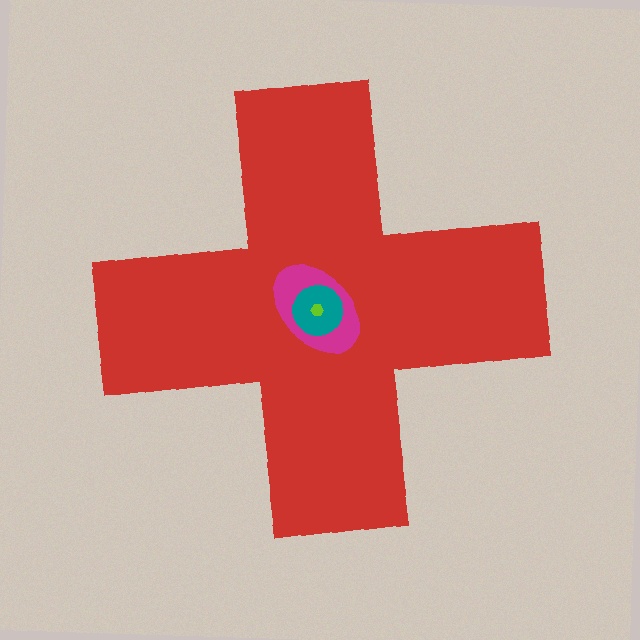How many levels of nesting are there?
4.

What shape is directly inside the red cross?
The magenta ellipse.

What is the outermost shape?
The red cross.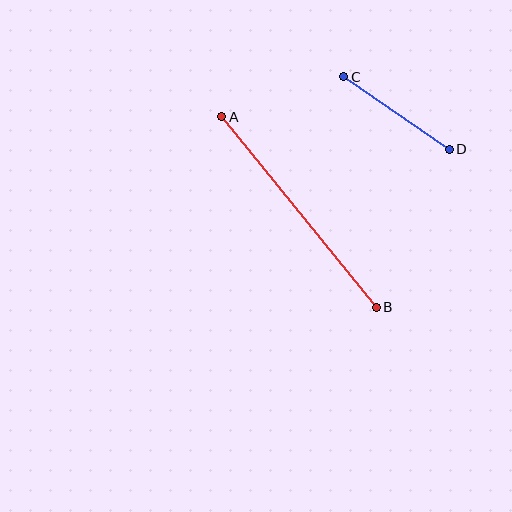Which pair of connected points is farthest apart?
Points A and B are farthest apart.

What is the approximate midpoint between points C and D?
The midpoint is at approximately (397, 113) pixels.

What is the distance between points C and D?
The distance is approximately 128 pixels.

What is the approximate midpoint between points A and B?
The midpoint is at approximately (299, 212) pixels.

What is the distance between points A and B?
The distance is approximately 245 pixels.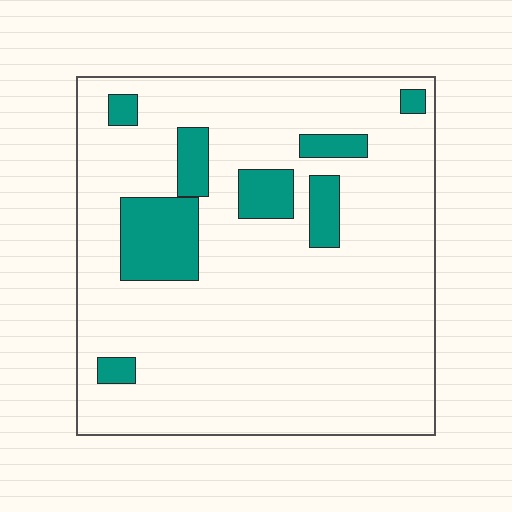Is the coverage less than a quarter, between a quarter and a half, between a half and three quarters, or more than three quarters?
Less than a quarter.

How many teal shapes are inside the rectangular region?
8.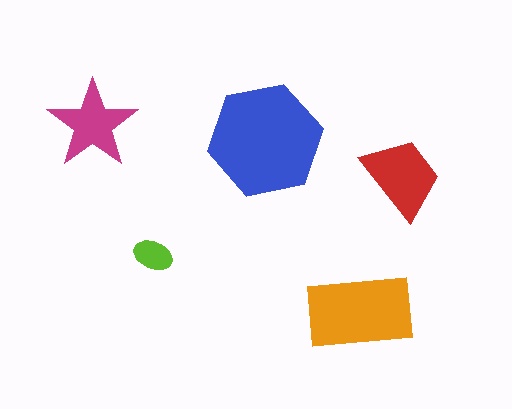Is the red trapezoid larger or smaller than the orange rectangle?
Smaller.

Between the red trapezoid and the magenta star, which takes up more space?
The red trapezoid.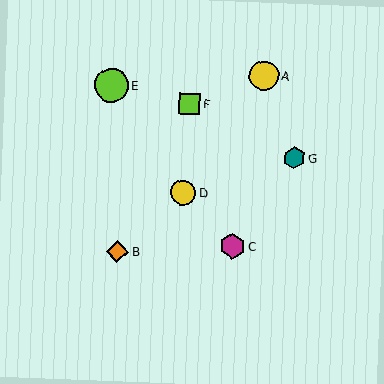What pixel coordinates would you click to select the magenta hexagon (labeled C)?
Click at (232, 246) to select the magenta hexagon C.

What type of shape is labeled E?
Shape E is a lime circle.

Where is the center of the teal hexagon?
The center of the teal hexagon is at (294, 158).